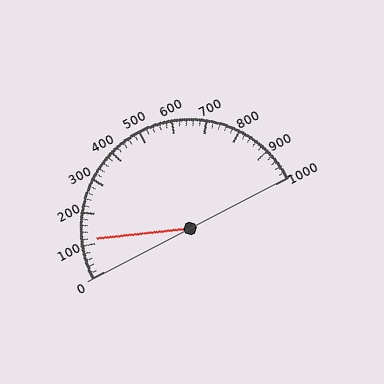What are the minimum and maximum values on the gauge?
The gauge ranges from 0 to 1000.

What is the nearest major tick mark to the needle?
The nearest major tick mark is 100.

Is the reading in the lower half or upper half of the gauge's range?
The reading is in the lower half of the range (0 to 1000).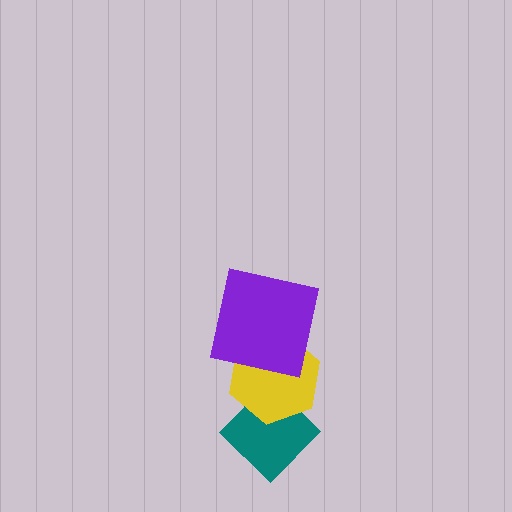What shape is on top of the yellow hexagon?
The purple square is on top of the yellow hexagon.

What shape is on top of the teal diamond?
The yellow hexagon is on top of the teal diamond.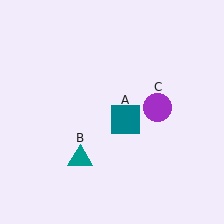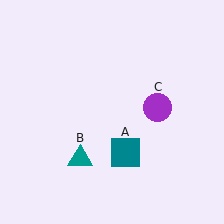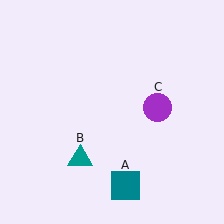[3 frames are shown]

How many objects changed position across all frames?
1 object changed position: teal square (object A).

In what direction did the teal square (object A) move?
The teal square (object A) moved down.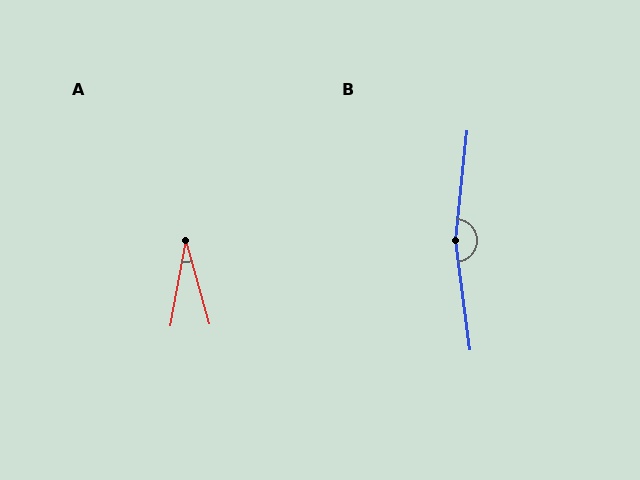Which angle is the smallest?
A, at approximately 26 degrees.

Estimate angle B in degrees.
Approximately 166 degrees.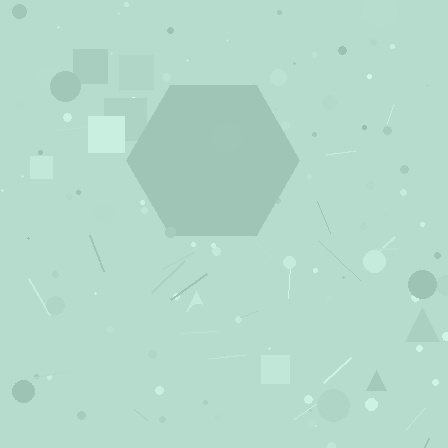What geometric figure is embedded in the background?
A hexagon is embedded in the background.